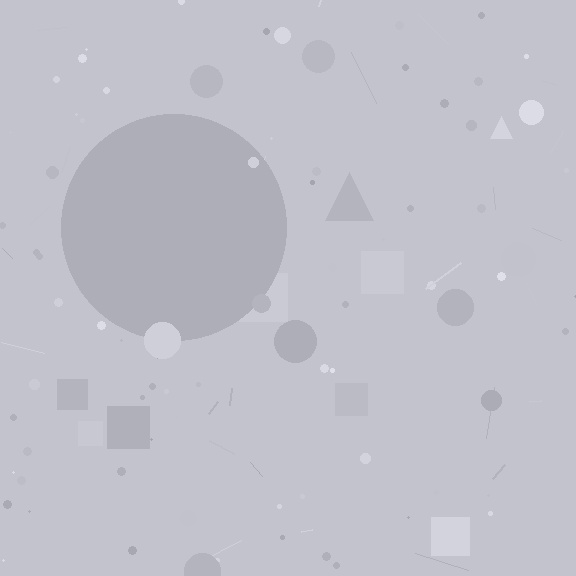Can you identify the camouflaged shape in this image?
The camouflaged shape is a circle.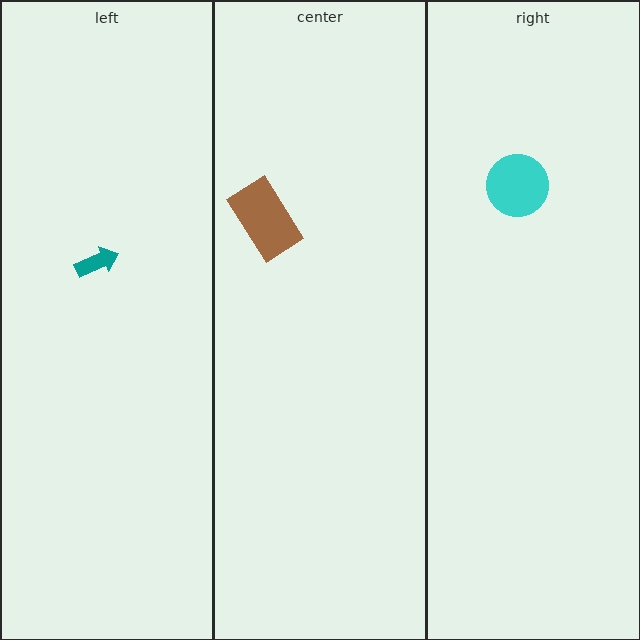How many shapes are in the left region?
1.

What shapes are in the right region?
The cyan circle.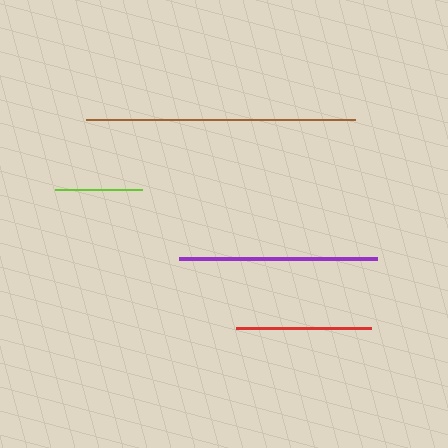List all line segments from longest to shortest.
From longest to shortest: brown, purple, red, lime.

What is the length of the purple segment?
The purple segment is approximately 198 pixels long.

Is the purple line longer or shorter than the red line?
The purple line is longer than the red line.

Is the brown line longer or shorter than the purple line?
The brown line is longer than the purple line.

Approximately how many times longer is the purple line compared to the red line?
The purple line is approximately 1.5 times the length of the red line.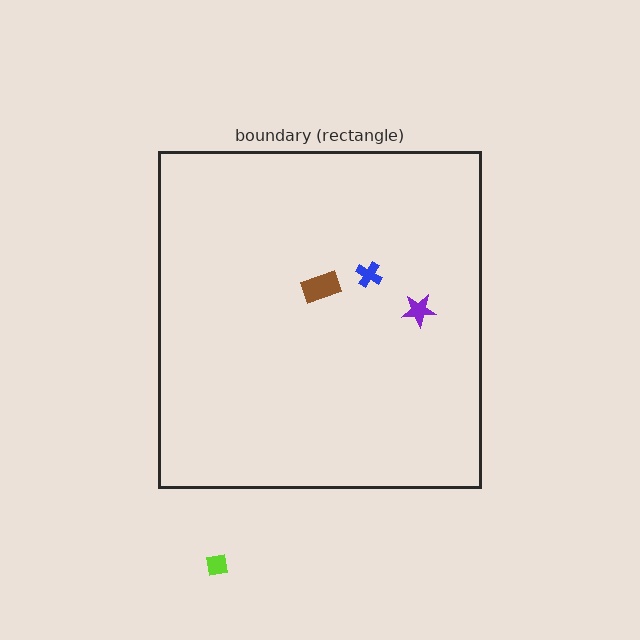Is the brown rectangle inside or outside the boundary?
Inside.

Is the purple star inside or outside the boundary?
Inside.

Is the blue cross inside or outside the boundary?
Inside.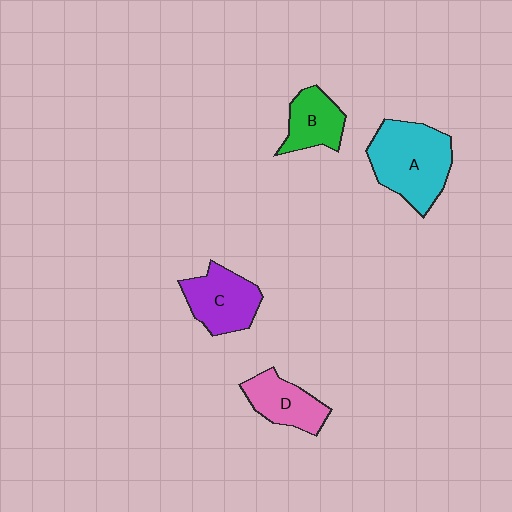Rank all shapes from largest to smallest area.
From largest to smallest: A (cyan), C (purple), D (pink), B (green).